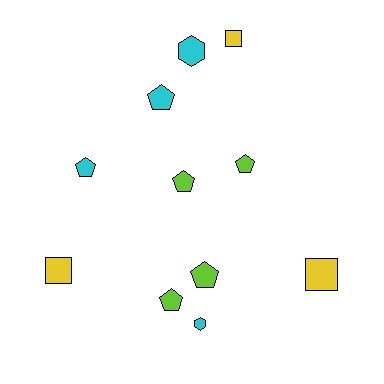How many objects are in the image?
There are 11 objects.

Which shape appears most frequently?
Pentagon, with 6 objects.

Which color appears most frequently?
Lime, with 4 objects.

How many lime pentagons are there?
There are 4 lime pentagons.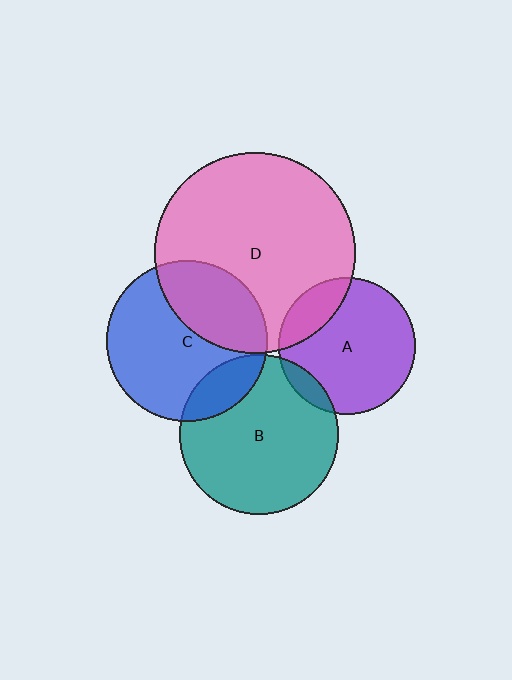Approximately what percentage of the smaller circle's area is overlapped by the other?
Approximately 10%.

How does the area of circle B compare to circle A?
Approximately 1.4 times.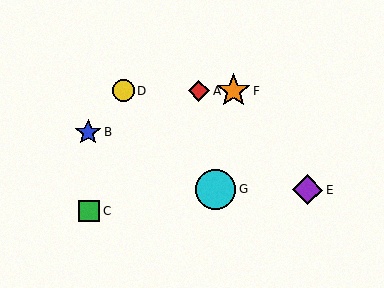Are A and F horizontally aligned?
Yes, both are at y≈91.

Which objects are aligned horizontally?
Objects A, D, F are aligned horizontally.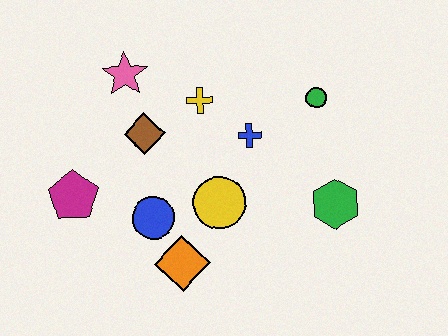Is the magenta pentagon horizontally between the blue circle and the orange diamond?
No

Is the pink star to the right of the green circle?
No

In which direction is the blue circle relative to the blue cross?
The blue circle is to the left of the blue cross.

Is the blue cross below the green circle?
Yes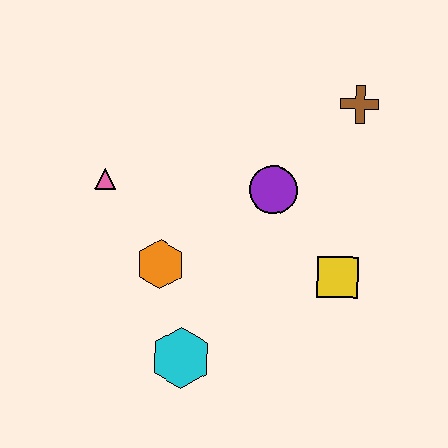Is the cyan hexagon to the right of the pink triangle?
Yes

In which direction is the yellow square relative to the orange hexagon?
The yellow square is to the right of the orange hexagon.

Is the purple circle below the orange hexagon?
No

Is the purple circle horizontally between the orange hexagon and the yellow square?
Yes